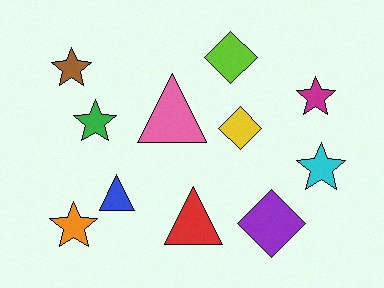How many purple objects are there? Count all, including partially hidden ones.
There is 1 purple object.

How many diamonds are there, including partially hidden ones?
There are 3 diamonds.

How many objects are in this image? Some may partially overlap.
There are 11 objects.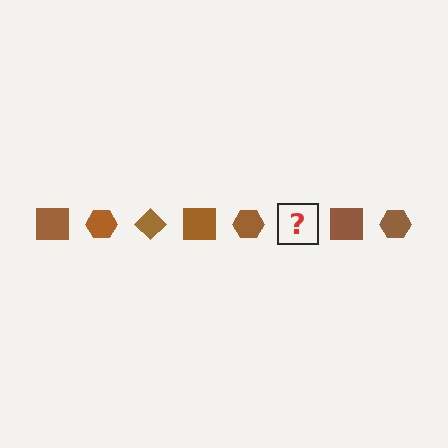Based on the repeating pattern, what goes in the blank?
The blank should be a brown diamond.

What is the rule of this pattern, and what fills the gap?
The rule is that the pattern cycles through square, hexagon, diamond shapes in brown. The gap should be filled with a brown diamond.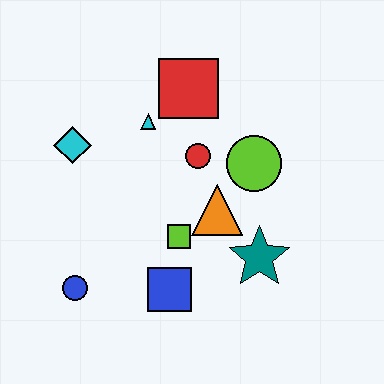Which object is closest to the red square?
The cyan triangle is closest to the red square.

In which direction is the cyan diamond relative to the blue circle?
The cyan diamond is above the blue circle.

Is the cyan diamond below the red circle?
No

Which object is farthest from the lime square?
The red square is farthest from the lime square.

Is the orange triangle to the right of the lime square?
Yes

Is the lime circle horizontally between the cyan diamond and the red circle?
No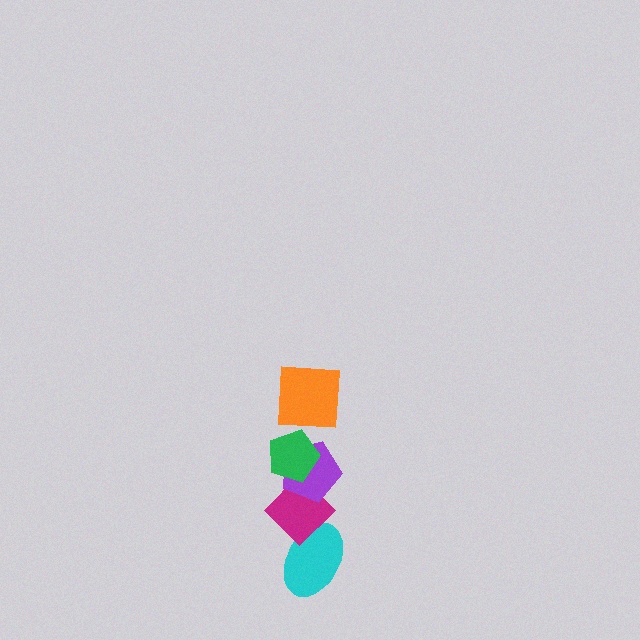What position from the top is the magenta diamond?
The magenta diamond is 4th from the top.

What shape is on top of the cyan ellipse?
The magenta diamond is on top of the cyan ellipse.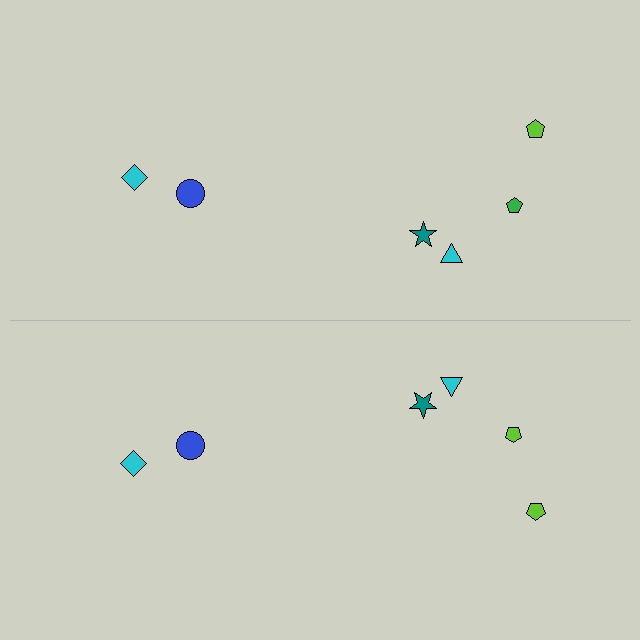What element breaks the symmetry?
The lime pentagon on the bottom side breaks the symmetry — its mirror counterpart is green.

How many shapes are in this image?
There are 12 shapes in this image.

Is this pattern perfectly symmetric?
No, the pattern is not perfectly symmetric. The lime pentagon on the bottom side breaks the symmetry — its mirror counterpart is green.